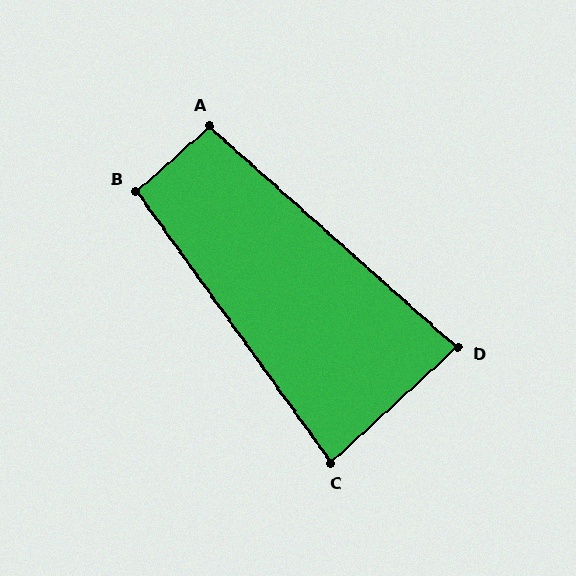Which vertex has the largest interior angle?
A, at approximately 97 degrees.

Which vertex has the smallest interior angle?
C, at approximately 83 degrees.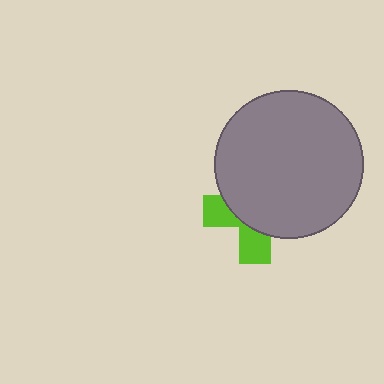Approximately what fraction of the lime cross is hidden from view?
Roughly 65% of the lime cross is hidden behind the gray circle.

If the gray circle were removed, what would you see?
You would see the complete lime cross.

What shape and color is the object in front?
The object in front is a gray circle.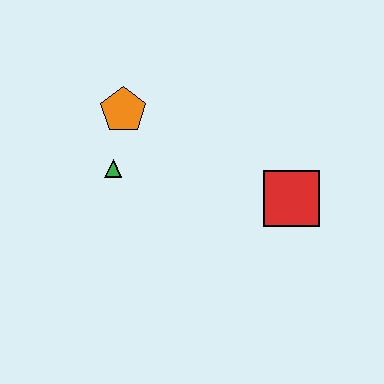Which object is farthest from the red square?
The orange pentagon is farthest from the red square.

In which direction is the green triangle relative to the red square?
The green triangle is to the left of the red square.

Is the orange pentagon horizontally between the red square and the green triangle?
Yes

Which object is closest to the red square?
The green triangle is closest to the red square.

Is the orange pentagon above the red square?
Yes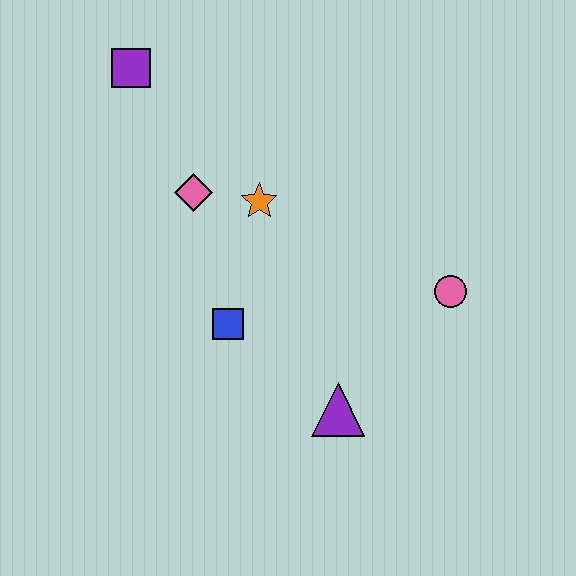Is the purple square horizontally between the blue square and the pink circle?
No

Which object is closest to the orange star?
The pink diamond is closest to the orange star.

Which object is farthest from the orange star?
The purple triangle is farthest from the orange star.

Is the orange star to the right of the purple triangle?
No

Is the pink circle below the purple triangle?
No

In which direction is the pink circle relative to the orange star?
The pink circle is to the right of the orange star.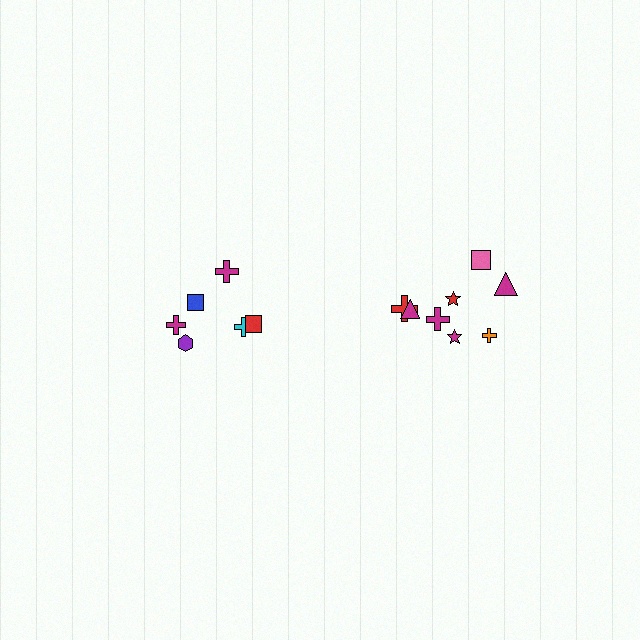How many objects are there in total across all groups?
There are 14 objects.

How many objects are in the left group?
There are 6 objects.